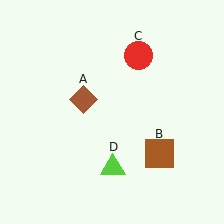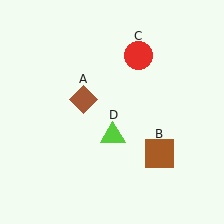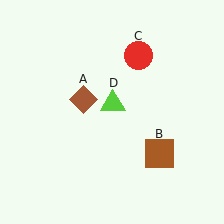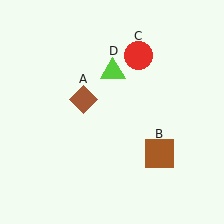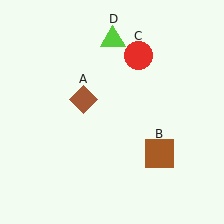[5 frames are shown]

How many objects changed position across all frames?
1 object changed position: lime triangle (object D).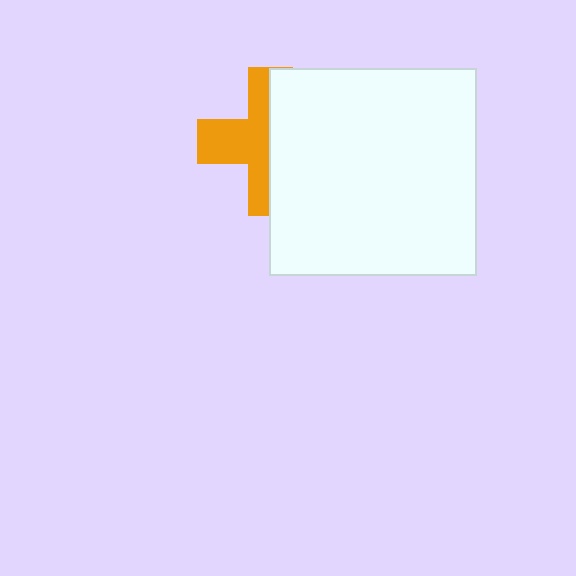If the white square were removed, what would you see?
You would see the complete orange cross.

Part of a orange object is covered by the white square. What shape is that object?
It is a cross.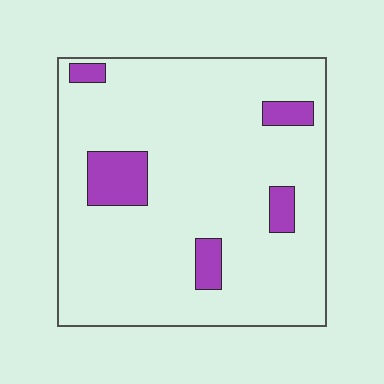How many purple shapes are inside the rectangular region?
5.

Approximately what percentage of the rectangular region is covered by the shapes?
Approximately 10%.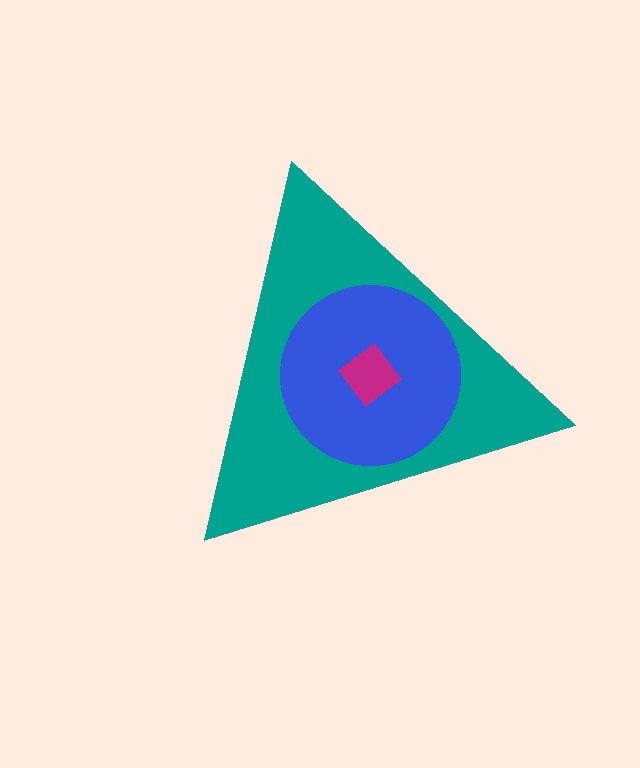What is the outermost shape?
The teal triangle.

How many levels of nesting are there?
3.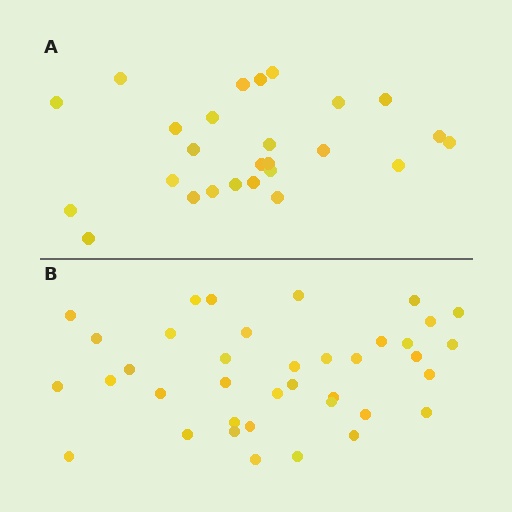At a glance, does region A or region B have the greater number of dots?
Region B (the bottom region) has more dots.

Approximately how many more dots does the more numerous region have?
Region B has roughly 12 or so more dots than region A.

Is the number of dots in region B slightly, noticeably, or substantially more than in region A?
Region B has substantially more. The ratio is roughly 1.5 to 1.